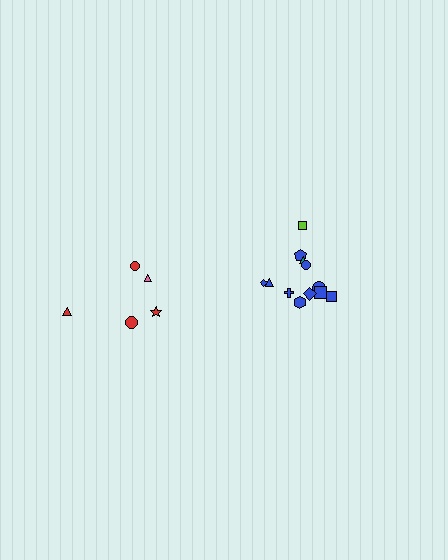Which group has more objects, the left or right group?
The right group.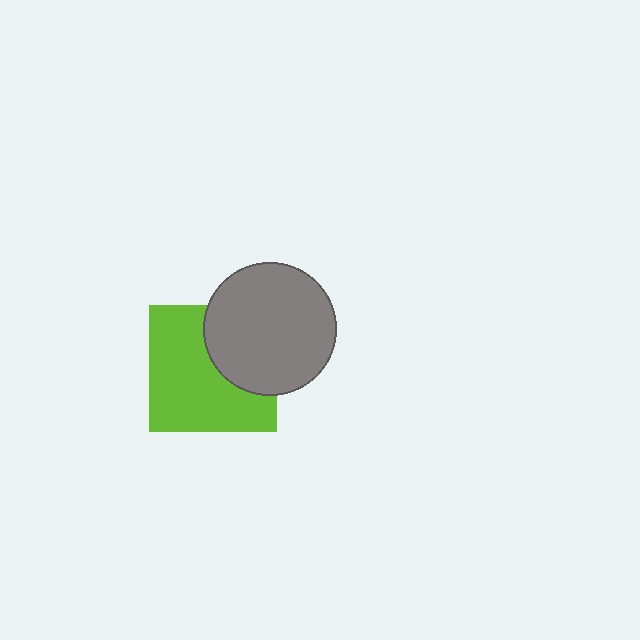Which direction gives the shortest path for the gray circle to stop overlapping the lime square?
Moving right gives the shortest separation.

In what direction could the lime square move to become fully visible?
The lime square could move left. That would shift it out from behind the gray circle entirely.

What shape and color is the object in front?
The object in front is a gray circle.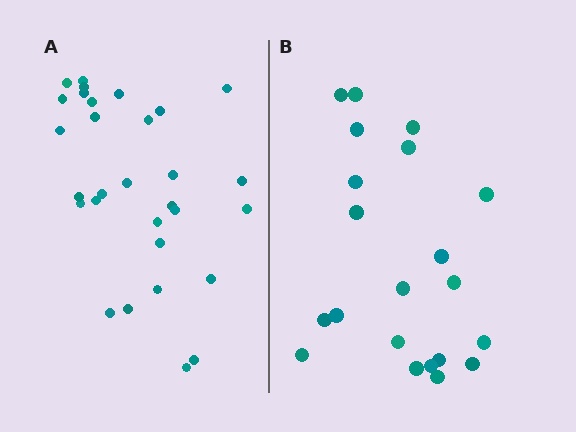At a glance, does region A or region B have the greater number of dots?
Region A (the left region) has more dots.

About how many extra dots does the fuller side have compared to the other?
Region A has roughly 8 or so more dots than region B.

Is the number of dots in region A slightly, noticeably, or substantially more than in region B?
Region A has noticeably more, but not dramatically so. The ratio is roughly 1.4 to 1.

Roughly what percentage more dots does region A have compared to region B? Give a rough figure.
About 45% more.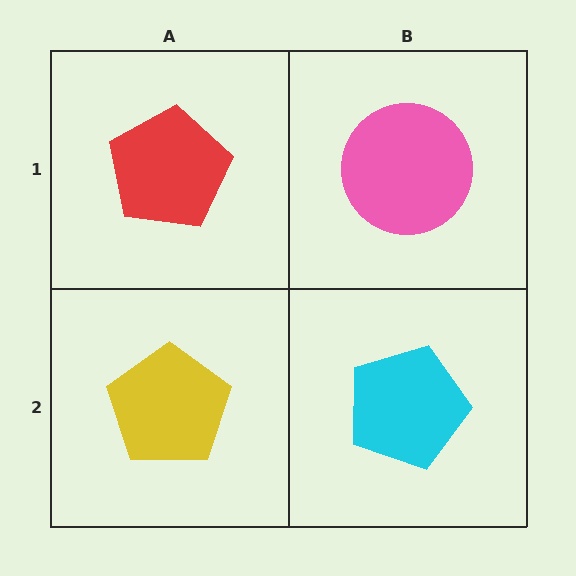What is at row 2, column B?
A cyan pentagon.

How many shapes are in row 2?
2 shapes.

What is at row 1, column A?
A red pentagon.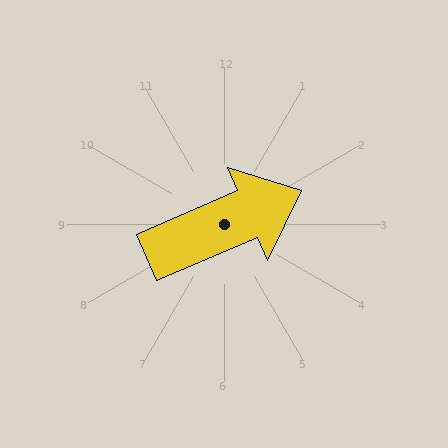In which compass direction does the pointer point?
Northeast.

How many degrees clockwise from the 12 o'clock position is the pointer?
Approximately 67 degrees.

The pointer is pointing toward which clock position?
Roughly 2 o'clock.